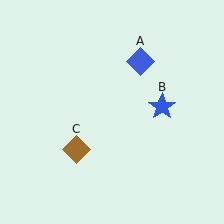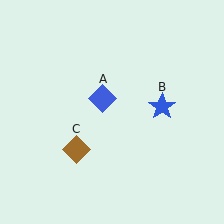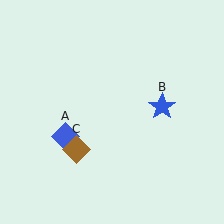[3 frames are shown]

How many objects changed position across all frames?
1 object changed position: blue diamond (object A).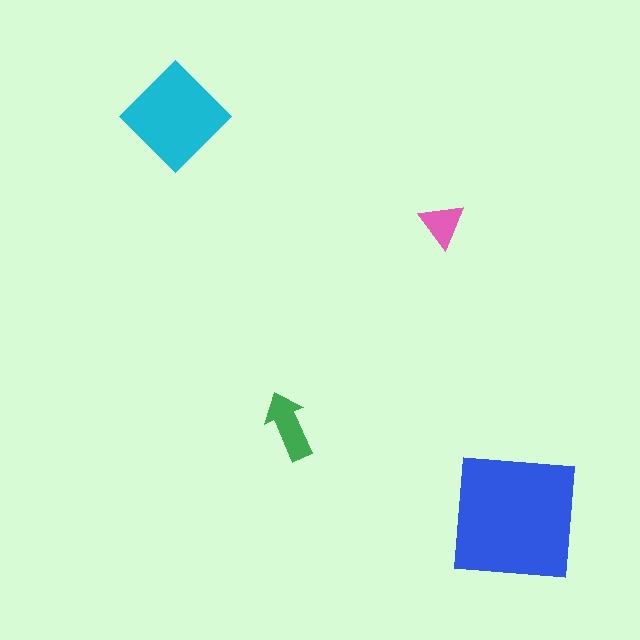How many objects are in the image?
There are 4 objects in the image.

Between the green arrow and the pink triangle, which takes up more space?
The green arrow.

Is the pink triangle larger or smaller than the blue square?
Smaller.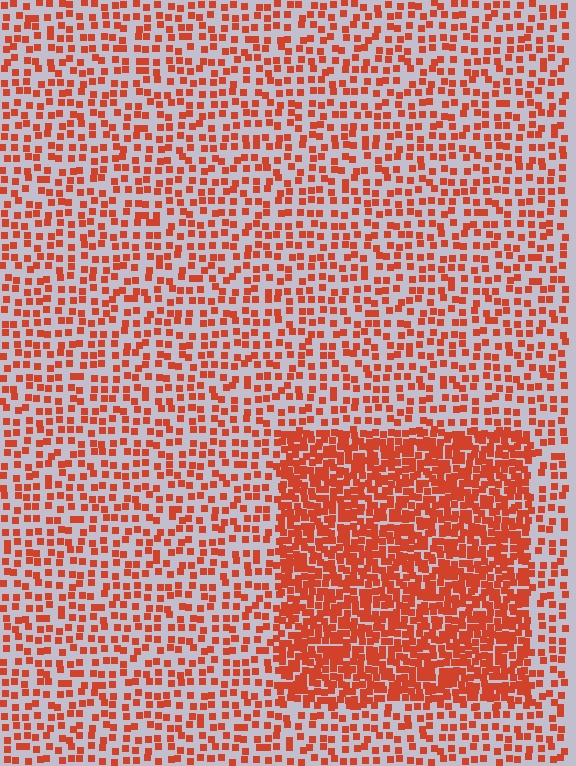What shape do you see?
I see a rectangle.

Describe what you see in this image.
The image contains small red elements arranged at two different densities. A rectangle-shaped region is visible where the elements are more densely packed than the surrounding area.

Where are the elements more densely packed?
The elements are more densely packed inside the rectangle boundary.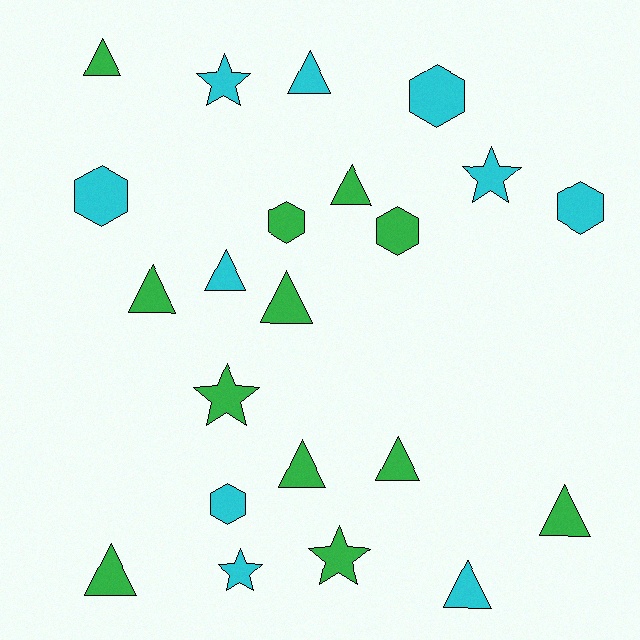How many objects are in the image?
There are 22 objects.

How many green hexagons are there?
There are 2 green hexagons.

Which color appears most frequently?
Green, with 12 objects.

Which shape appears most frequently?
Triangle, with 11 objects.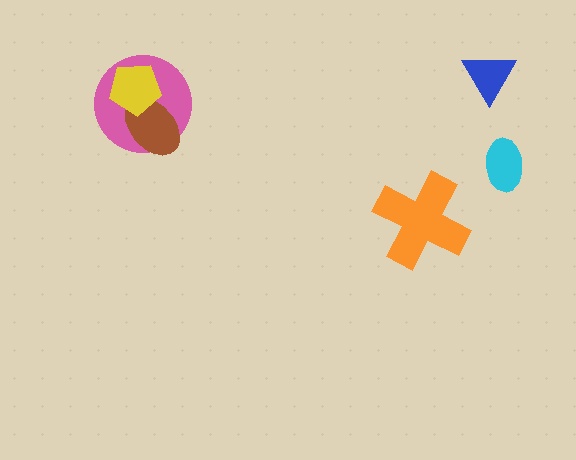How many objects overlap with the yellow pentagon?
2 objects overlap with the yellow pentagon.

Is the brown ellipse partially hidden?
Yes, it is partially covered by another shape.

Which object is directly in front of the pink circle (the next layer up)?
The brown ellipse is directly in front of the pink circle.